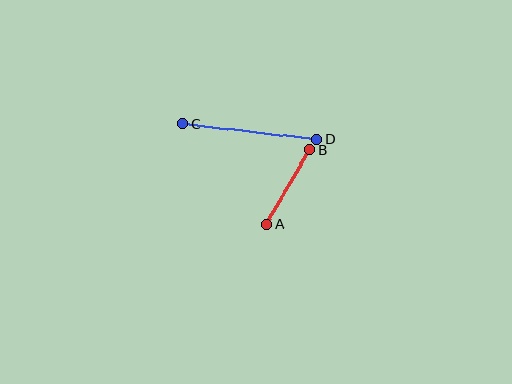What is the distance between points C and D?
The distance is approximately 135 pixels.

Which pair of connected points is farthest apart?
Points C and D are farthest apart.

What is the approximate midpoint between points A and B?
The midpoint is at approximately (288, 187) pixels.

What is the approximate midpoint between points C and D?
The midpoint is at approximately (250, 132) pixels.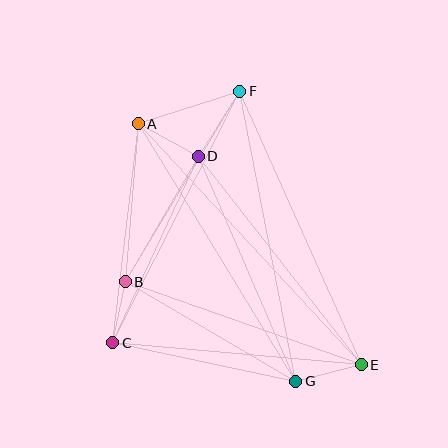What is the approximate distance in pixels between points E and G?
The distance between E and G is approximately 68 pixels.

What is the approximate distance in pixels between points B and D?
The distance between B and D is approximately 145 pixels.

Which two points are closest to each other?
Points B and C are closest to each other.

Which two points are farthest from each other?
Points A and E are farthest from each other.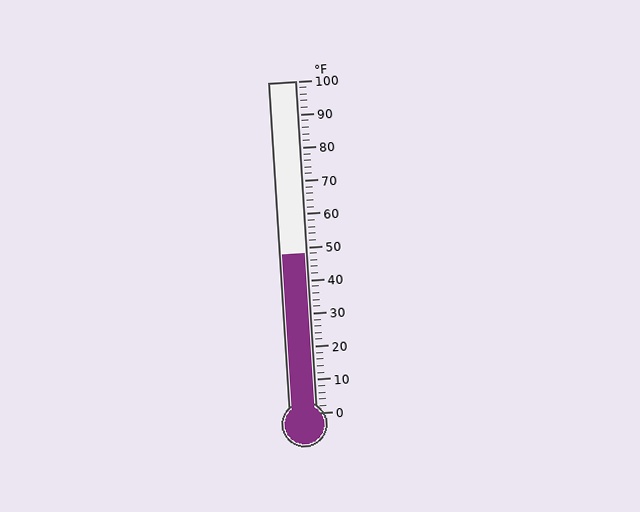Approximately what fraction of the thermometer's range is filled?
The thermometer is filled to approximately 50% of its range.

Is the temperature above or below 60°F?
The temperature is below 60°F.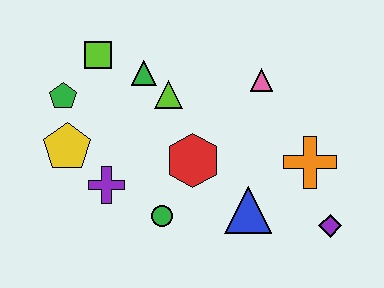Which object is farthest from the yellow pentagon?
The purple diamond is farthest from the yellow pentagon.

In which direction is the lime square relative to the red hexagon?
The lime square is above the red hexagon.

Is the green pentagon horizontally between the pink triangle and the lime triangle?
No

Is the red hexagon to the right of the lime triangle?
Yes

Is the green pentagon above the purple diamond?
Yes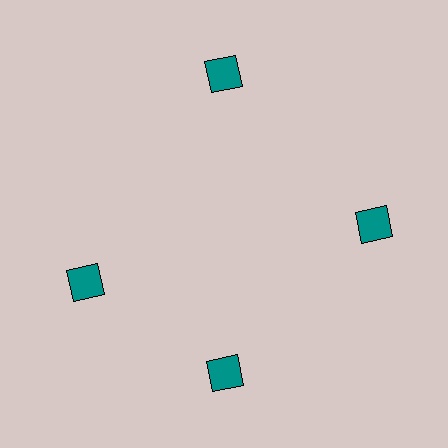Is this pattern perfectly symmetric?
No. The 4 teal squares are arranged in a ring, but one element near the 9 o'clock position is rotated out of alignment along the ring, breaking the 4-fold rotational symmetry.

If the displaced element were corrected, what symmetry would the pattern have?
It would have 4-fold rotational symmetry — the pattern would map onto itself every 90 degrees.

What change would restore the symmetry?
The symmetry would be restored by rotating it back into even spacing with its neighbors so that all 4 squares sit at equal angles and equal distance from the center.